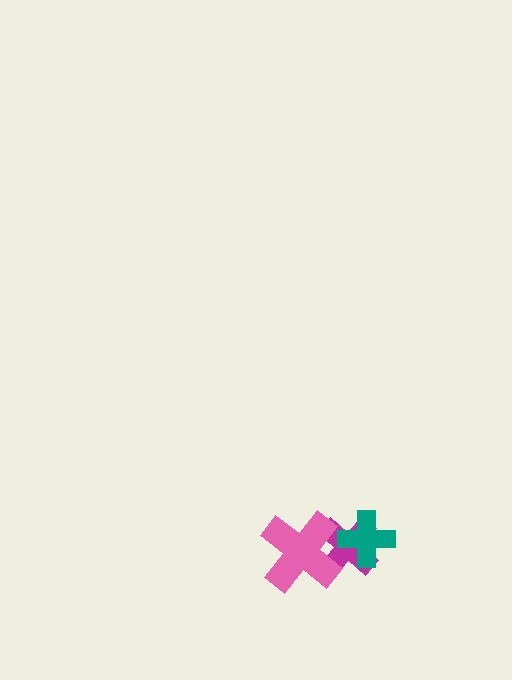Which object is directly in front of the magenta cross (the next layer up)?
The pink cross is directly in front of the magenta cross.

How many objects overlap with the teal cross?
1 object overlaps with the teal cross.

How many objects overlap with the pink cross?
1 object overlaps with the pink cross.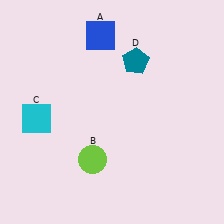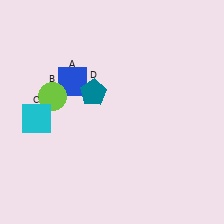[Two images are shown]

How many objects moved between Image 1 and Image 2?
3 objects moved between the two images.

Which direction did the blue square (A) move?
The blue square (A) moved down.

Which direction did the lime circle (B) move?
The lime circle (B) moved up.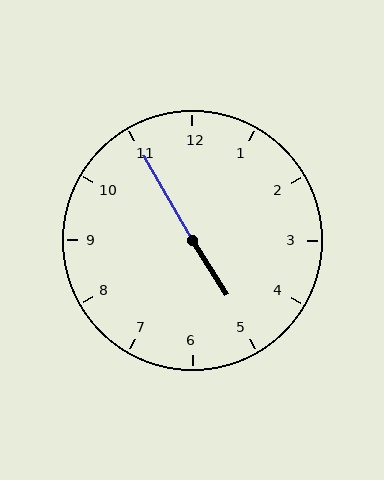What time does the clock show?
4:55.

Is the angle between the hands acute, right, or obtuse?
It is obtuse.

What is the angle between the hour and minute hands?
Approximately 178 degrees.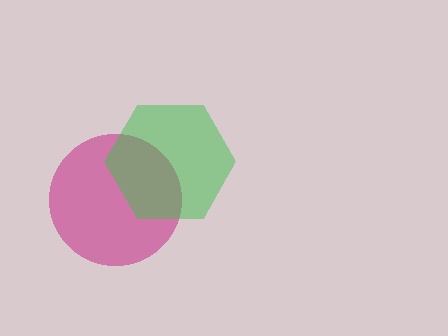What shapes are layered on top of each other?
The layered shapes are: a magenta circle, a green hexagon.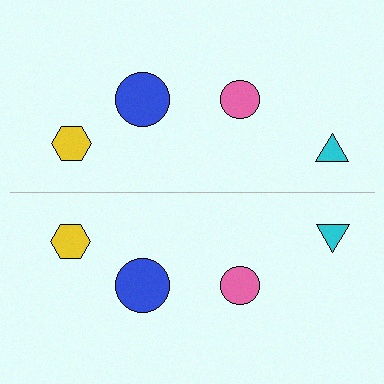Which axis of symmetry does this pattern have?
The pattern has a horizontal axis of symmetry running through the center of the image.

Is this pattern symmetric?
Yes, this pattern has bilateral (reflection) symmetry.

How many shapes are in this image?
There are 8 shapes in this image.